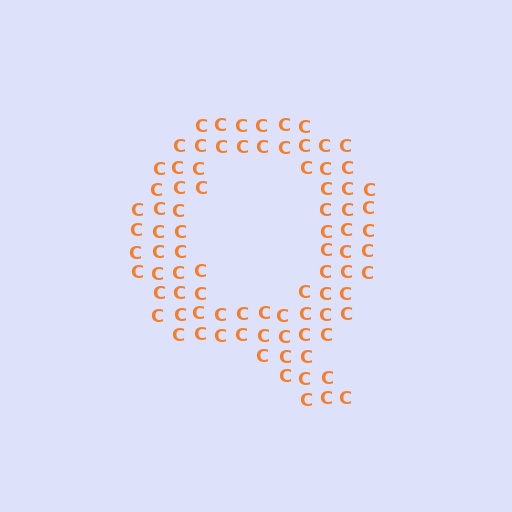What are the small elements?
The small elements are letter C's.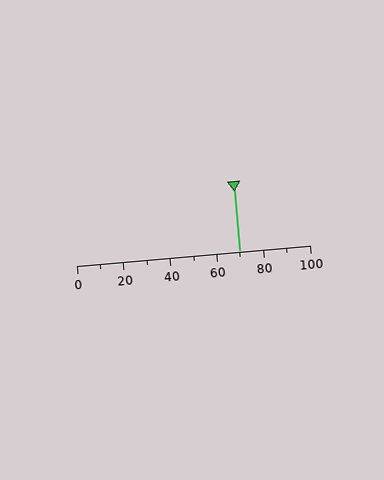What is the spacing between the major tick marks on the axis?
The major ticks are spaced 20 apart.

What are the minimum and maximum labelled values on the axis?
The axis runs from 0 to 100.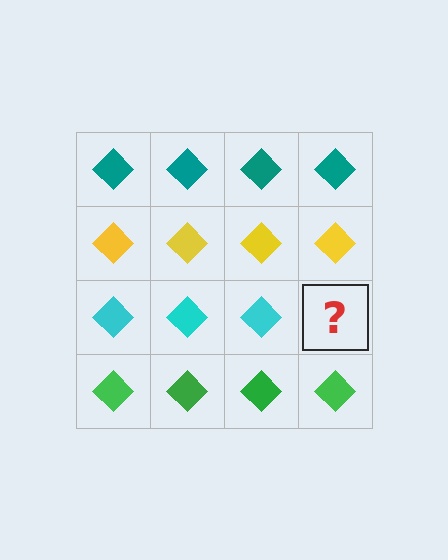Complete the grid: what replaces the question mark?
The question mark should be replaced with a cyan diamond.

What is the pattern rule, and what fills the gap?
The rule is that each row has a consistent color. The gap should be filled with a cyan diamond.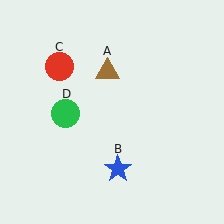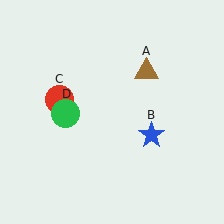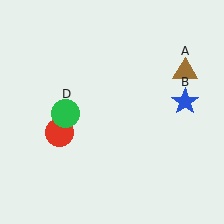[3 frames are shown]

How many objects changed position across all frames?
3 objects changed position: brown triangle (object A), blue star (object B), red circle (object C).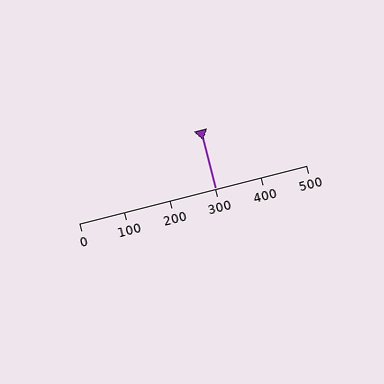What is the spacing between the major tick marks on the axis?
The major ticks are spaced 100 apart.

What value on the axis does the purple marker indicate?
The marker indicates approximately 300.